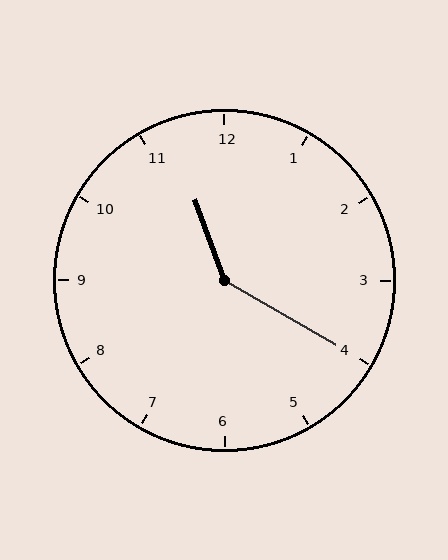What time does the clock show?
11:20.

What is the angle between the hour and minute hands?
Approximately 140 degrees.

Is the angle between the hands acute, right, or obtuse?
It is obtuse.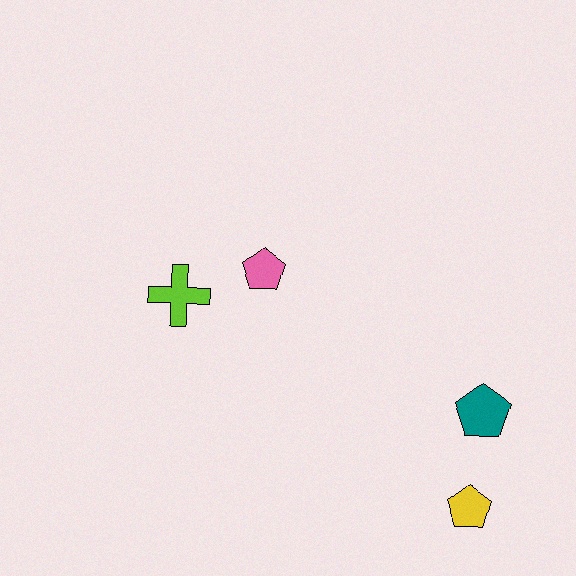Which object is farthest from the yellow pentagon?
The lime cross is farthest from the yellow pentagon.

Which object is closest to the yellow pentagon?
The teal pentagon is closest to the yellow pentagon.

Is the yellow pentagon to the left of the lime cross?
No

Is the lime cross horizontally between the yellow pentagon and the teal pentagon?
No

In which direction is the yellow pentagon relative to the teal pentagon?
The yellow pentagon is below the teal pentagon.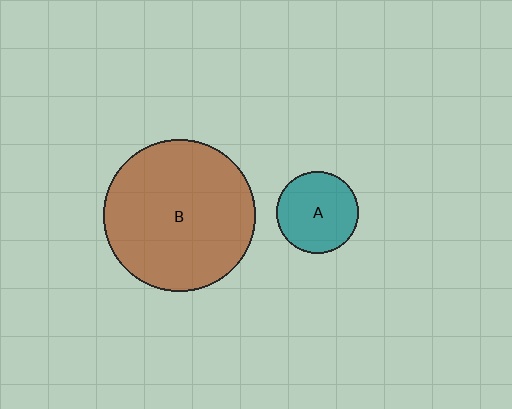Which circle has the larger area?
Circle B (brown).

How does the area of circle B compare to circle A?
Approximately 3.4 times.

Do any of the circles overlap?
No, none of the circles overlap.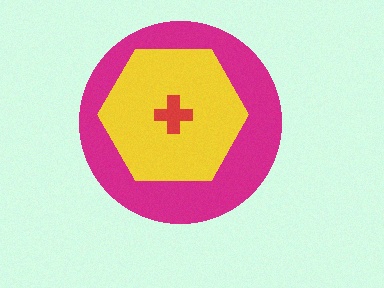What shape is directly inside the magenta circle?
The yellow hexagon.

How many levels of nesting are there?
3.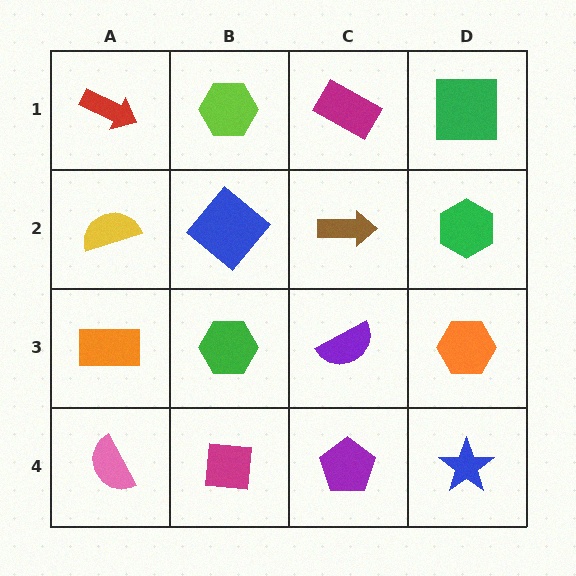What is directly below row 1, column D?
A green hexagon.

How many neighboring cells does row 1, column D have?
2.